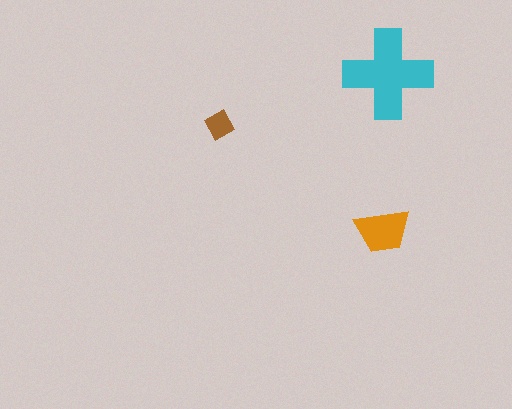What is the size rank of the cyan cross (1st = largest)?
1st.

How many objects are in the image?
There are 3 objects in the image.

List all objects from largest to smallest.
The cyan cross, the orange trapezoid, the brown diamond.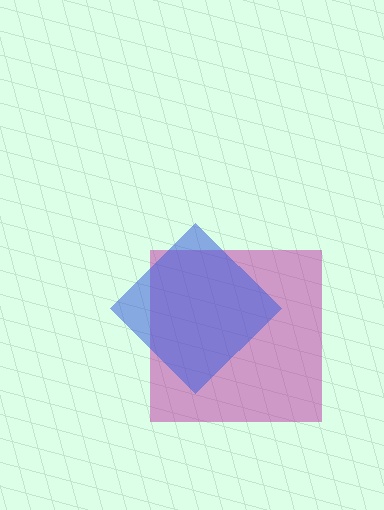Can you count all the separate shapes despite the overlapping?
Yes, there are 2 separate shapes.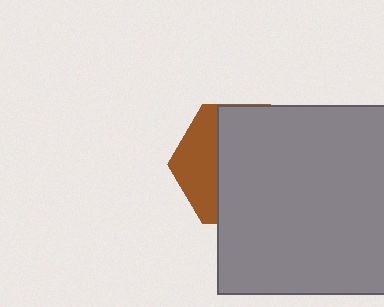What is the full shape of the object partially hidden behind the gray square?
The partially hidden object is a brown hexagon.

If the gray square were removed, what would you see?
You would see the complete brown hexagon.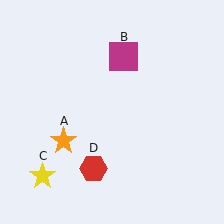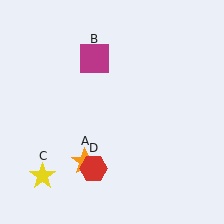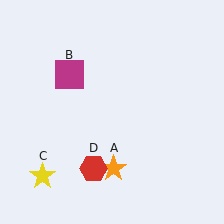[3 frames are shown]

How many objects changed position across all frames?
2 objects changed position: orange star (object A), magenta square (object B).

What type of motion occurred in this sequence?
The orange star (object A), magenta square (object B) rotated counterclockwise around the center of the scene.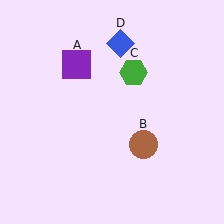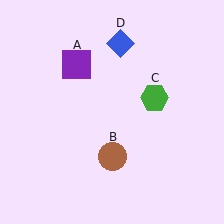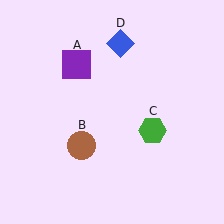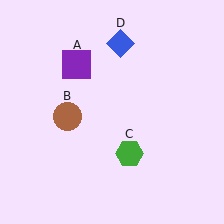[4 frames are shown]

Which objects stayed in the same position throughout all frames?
Purple square (object A) and blue diamond (object D) remained stationary.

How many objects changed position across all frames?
2 objects changed position: brown circle (object B), green hexagon (object C).